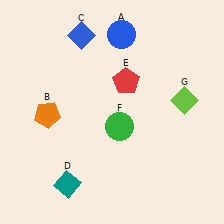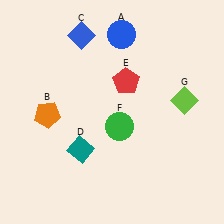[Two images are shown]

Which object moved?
The teal diamond (D) moved up.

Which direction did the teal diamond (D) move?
The teal diamond (D) moved up.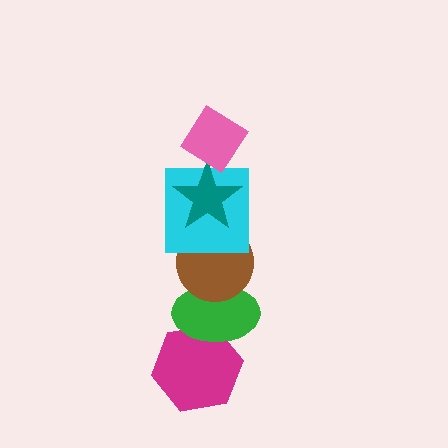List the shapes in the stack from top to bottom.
From top to bottom: the pink diamond, the teal star, the cyan square, the brown circle, the green ellipse, the magenta hexagon.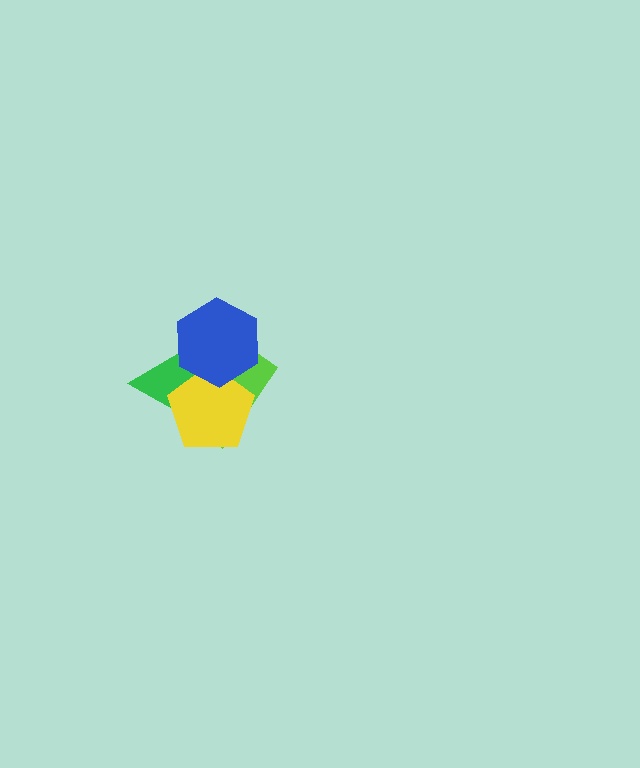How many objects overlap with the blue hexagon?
3 objects overlap with the blue hexagon.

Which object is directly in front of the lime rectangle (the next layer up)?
The yellow pentagon is directly in front of the lime rectangle.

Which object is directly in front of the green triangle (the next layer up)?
The lime rectangle is directly in front of the green triangle.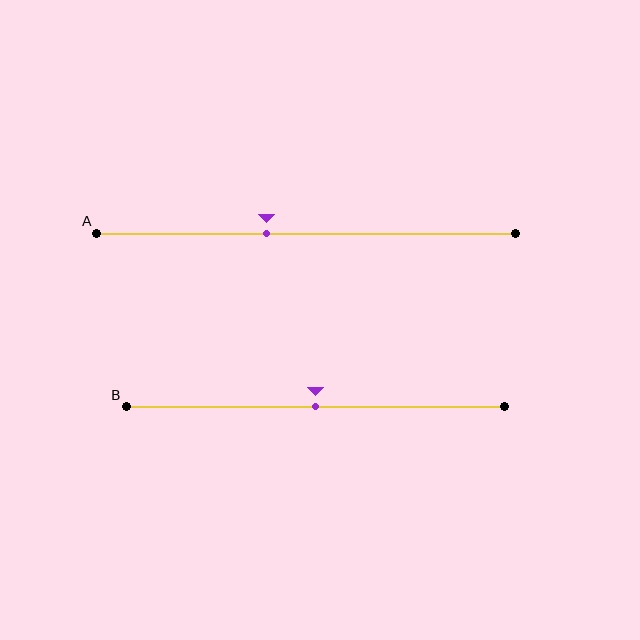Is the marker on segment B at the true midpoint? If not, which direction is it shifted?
Yes, the marker on segment B is at the true midpoint.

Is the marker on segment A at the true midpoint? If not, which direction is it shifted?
No, the marker on segment A is shifted to the left by about 9% of the segment length.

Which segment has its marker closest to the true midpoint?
Segment B has its marker closest to the true midpoint.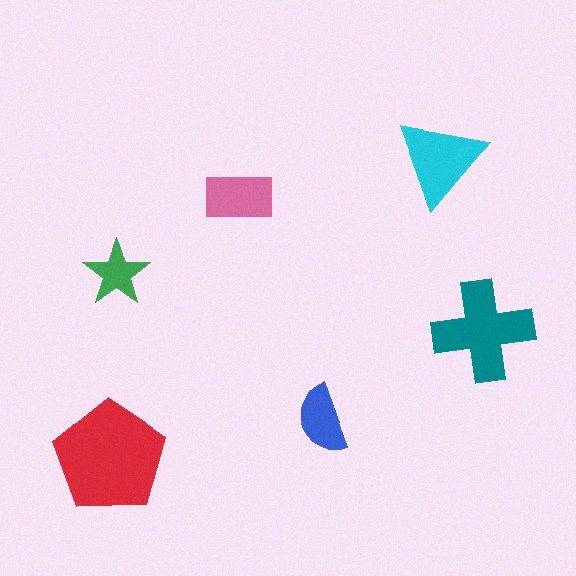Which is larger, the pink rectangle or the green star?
The pink rectangle.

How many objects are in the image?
There are 6 objects in the image.